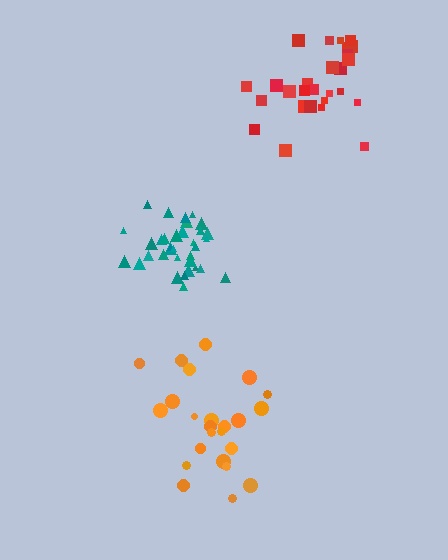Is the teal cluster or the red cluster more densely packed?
Teal.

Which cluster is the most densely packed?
Teal.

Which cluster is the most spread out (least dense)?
Orange.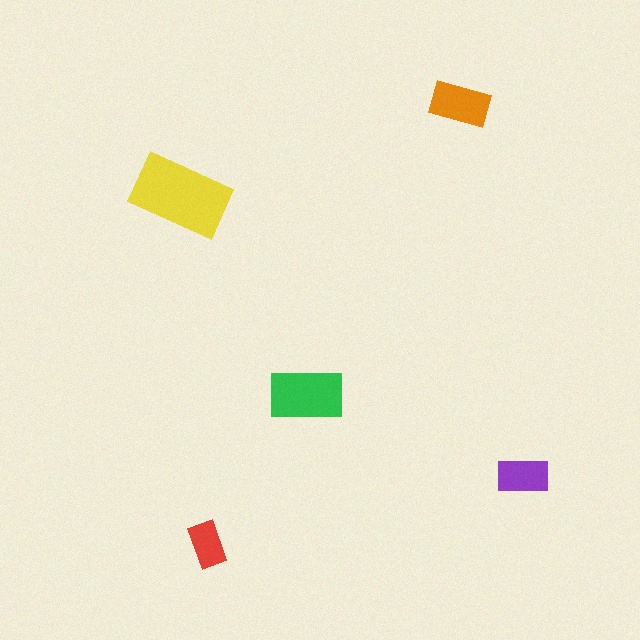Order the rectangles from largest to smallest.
the yellow one, the green one, the orange one, the purple one, the red one.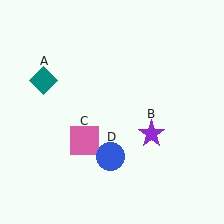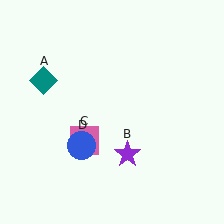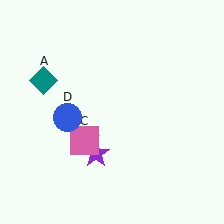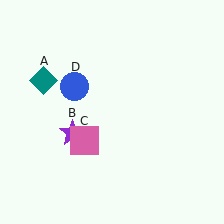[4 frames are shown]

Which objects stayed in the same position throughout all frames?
Teal diamond (object A) and pink square (object C) remained stationary.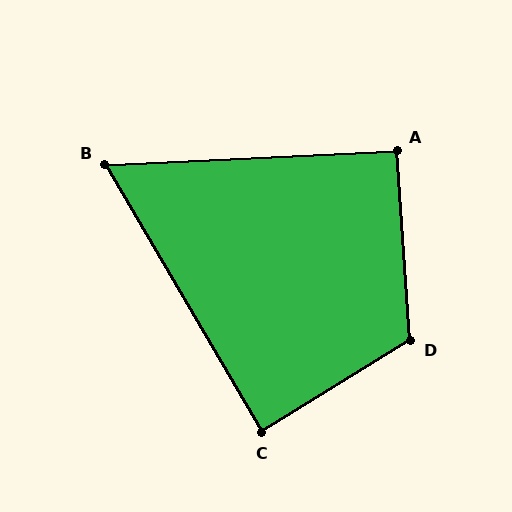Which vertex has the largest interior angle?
D, at approximately 118 degrees.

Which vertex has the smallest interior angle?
B, at approximately 62 degrees.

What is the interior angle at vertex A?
Approximately 91 degrees (approximately right).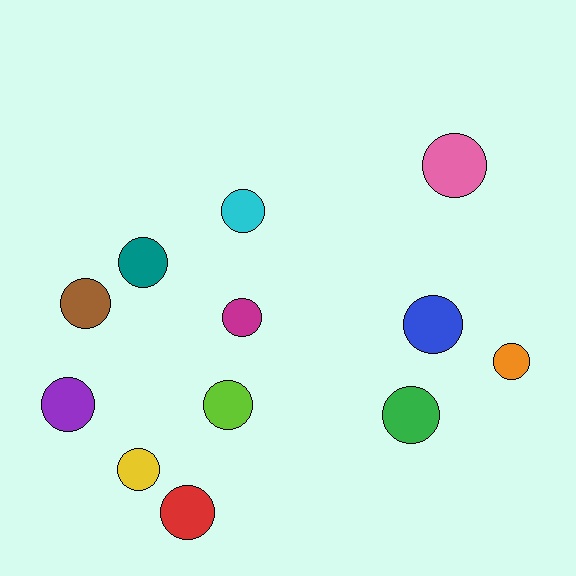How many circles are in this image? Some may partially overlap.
There are 12 circles.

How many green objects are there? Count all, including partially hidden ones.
There is 1 green object.